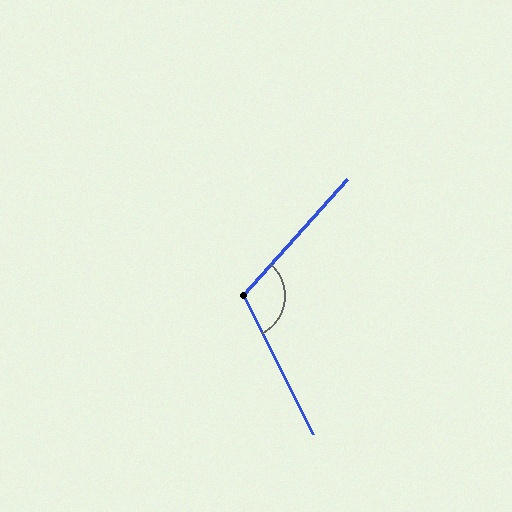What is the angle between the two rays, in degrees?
Approximately 112 degrees.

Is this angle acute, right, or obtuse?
It is obtuse.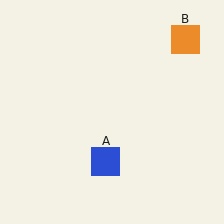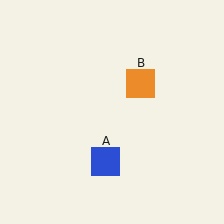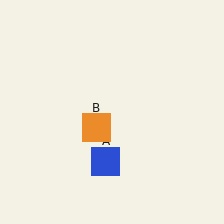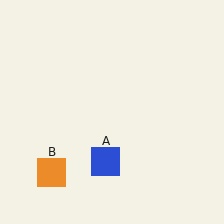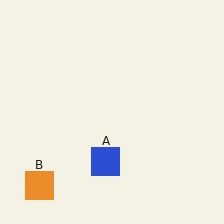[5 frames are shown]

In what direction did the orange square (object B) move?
The orange square (object B) moved down and to the left.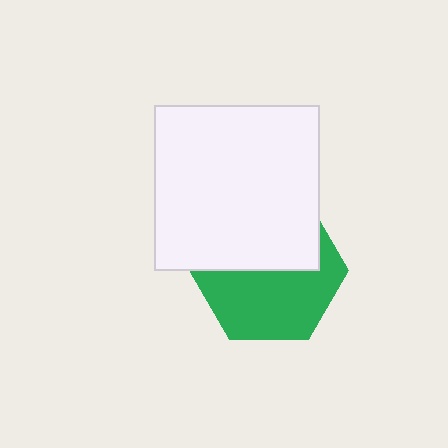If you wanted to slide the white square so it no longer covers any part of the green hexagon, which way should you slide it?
Slide it up — that is the most direct way to separate the two shapes.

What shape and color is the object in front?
The object in front is a white square.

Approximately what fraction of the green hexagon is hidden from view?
Roughly 46% of the green hexagon is hidden behind the white square.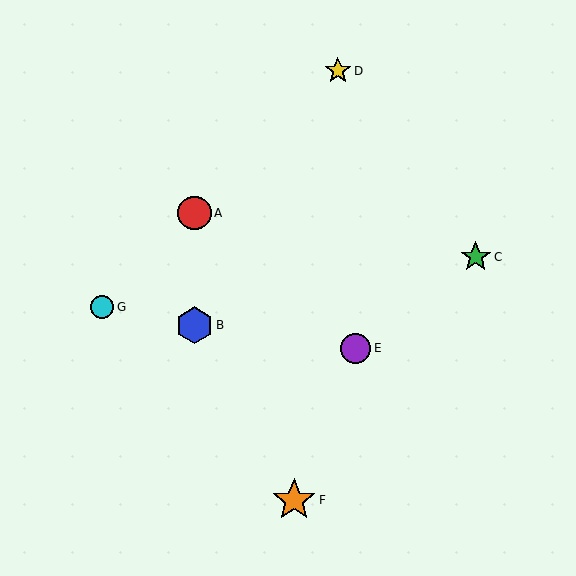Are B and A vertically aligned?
Yes, both are at x≈194.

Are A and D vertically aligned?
No, A is at x≈194 and D is at x≈338.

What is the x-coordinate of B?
Object B is at x≈194.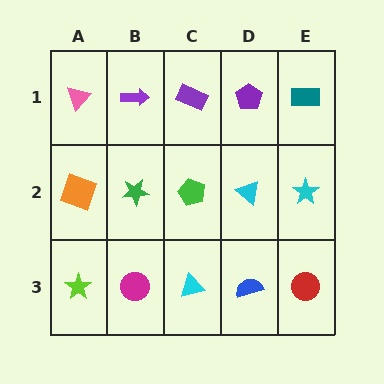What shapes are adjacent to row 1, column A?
An orange square (row 2, column A), a purple arrow (row 1, column B).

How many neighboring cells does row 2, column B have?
4.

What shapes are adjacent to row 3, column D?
A cyan triangle (row 2, column D), a cyan triangle (row 3, column C), a red circle (row 3, column E).